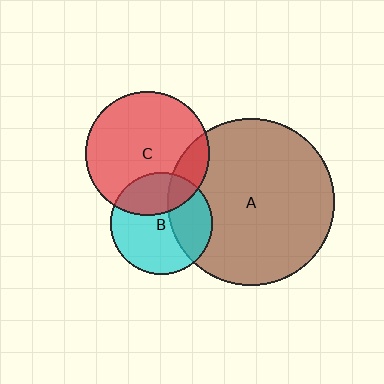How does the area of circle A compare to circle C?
Approximately 1.8 times.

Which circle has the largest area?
Circle A (brown).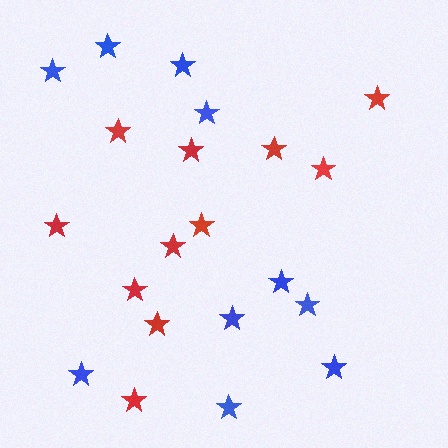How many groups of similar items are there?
There are 2 groups: one group of blue stars (10) and one group of red stars (11).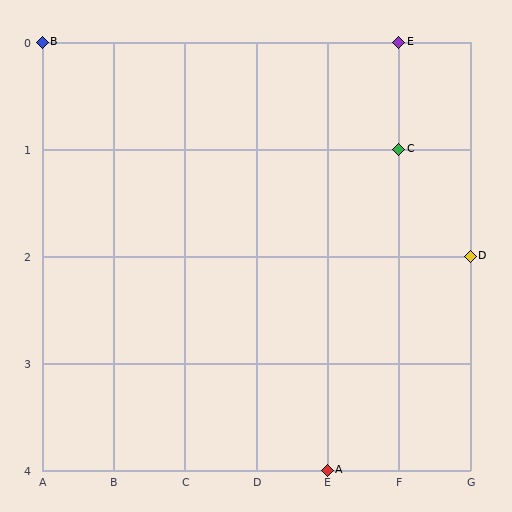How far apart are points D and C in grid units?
Points D and C are 1 column and 1 row apart (about 1.4 grid units diagonally).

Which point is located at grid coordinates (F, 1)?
Point C is at (F, 1).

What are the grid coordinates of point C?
Point C is at grid coordinates (F, 1).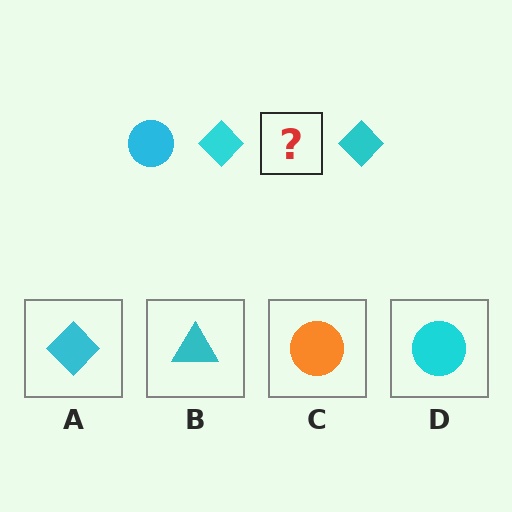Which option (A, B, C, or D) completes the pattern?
D.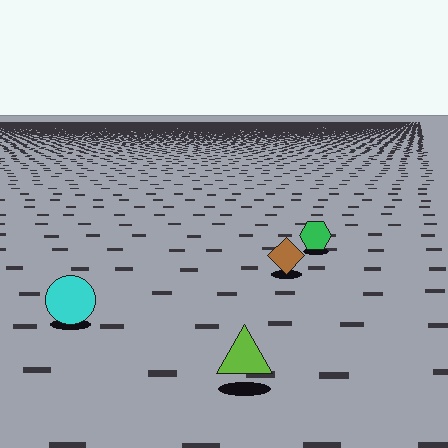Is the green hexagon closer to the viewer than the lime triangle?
No. The lime triangle is closer — you can tell from the texture gradient: the ground texture is coarser near it.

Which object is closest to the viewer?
The lime triangle is closest. The texture marks near it are larger and more spread out.